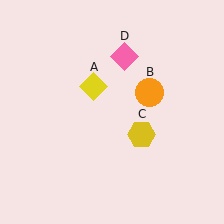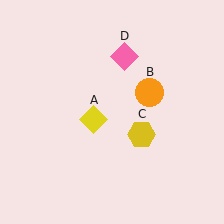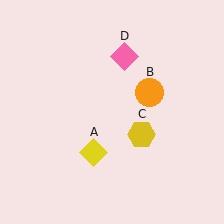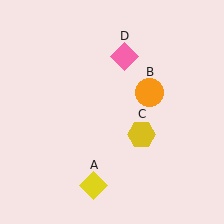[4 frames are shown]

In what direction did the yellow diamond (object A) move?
The yellow diamond (object A) moved down.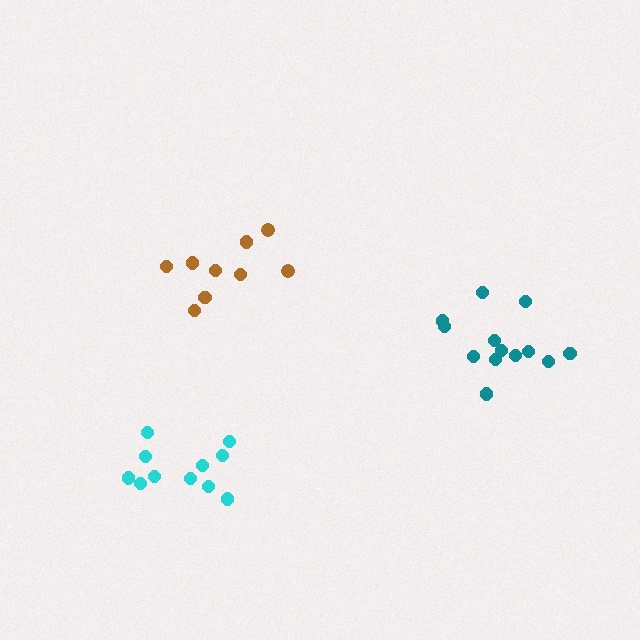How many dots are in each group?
Group 1: 9 dots, Group 2: 11 dots, Group 3: 13 dots (33 total).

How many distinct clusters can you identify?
There are 3 distinct clusters.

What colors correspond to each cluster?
The clusters are colored: brown, cyan, teal.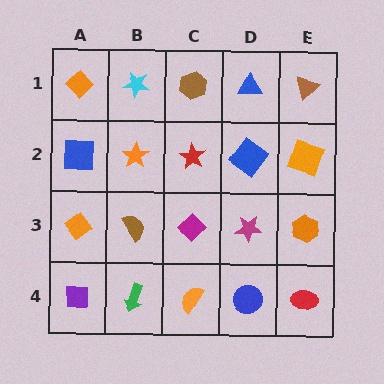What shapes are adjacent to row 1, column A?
A blue square (row 2, column A), a cyan star (row 1, column B).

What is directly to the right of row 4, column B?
An orange semicircle.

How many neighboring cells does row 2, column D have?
4.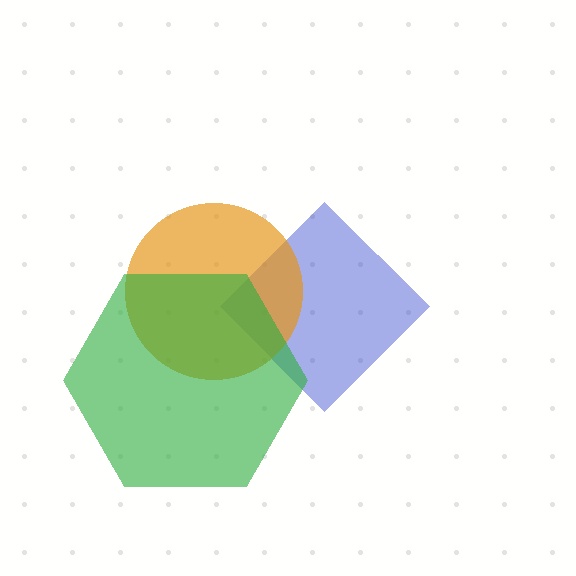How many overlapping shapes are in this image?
There are 3 overlapping shapes in the image.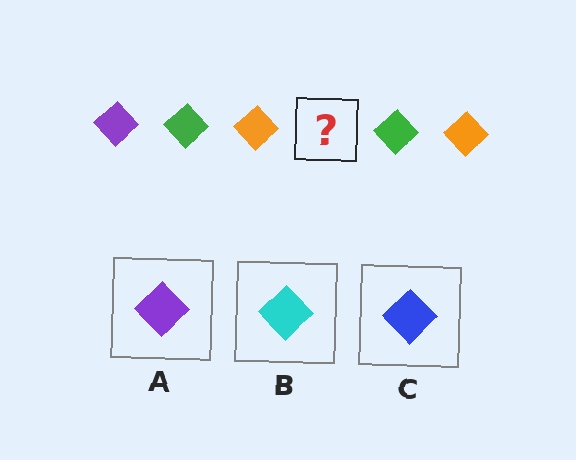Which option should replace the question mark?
Option A.